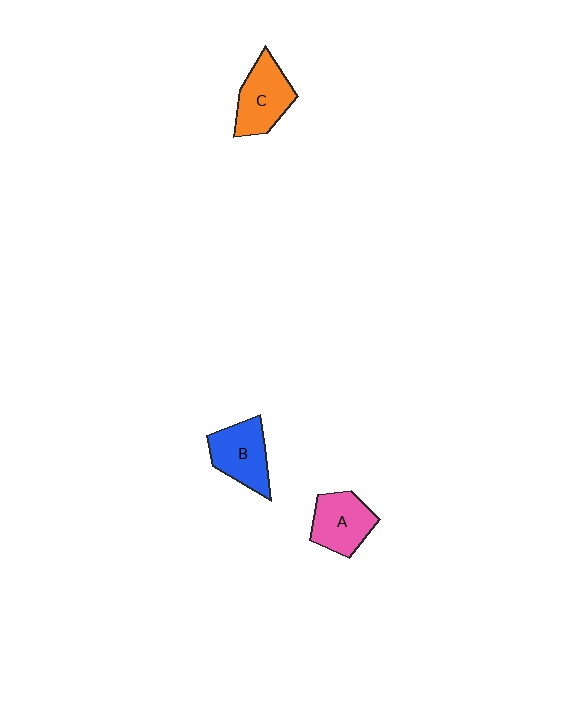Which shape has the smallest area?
Shape A (pink).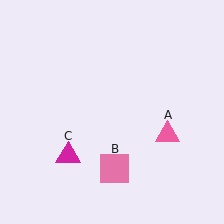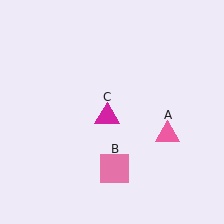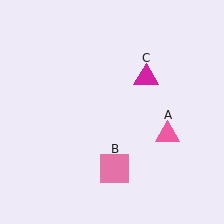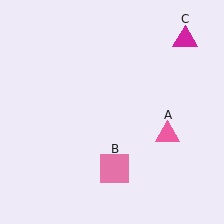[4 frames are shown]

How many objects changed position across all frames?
1 object changed position: magenta triangle (object C).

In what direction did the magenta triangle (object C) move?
The magenta triangle (object C) moved up and to the right.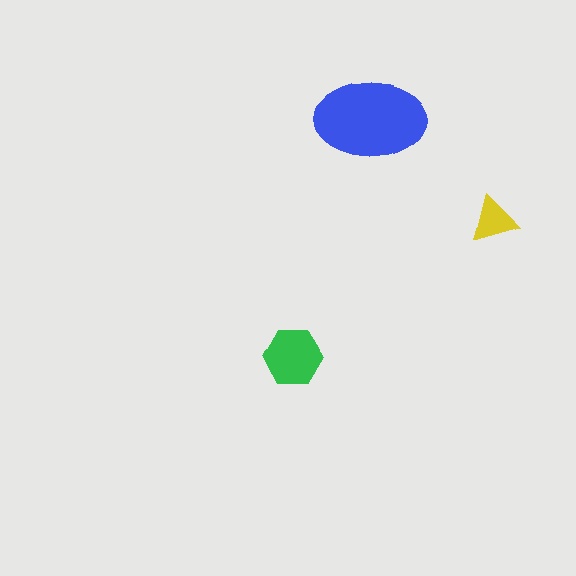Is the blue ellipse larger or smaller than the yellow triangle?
Larger.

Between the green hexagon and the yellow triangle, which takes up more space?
The green hexagon.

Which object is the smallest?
The yellow triangle.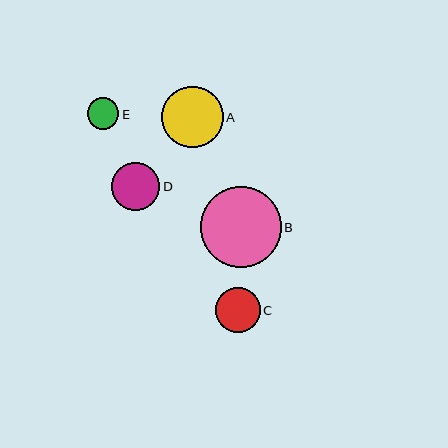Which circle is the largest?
Circle B is the largest with a size of approximately 81 pixels.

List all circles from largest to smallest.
From largest to smallest: B, A, D, C, E.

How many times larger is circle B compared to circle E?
Circle B is approximately 2.6 times the size of circle E.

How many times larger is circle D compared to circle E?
Circle D is approximately 1.5 times the size of circle E.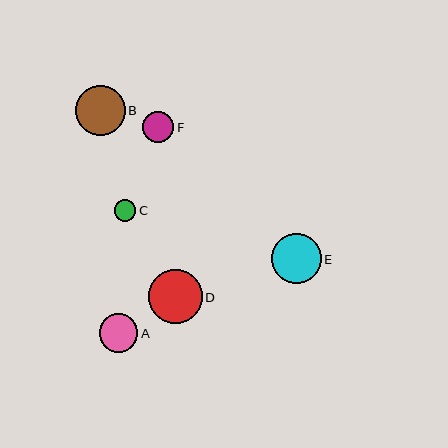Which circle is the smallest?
Circle C is the smallest with a size of approximately 22 pixels.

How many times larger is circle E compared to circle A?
Circle E is approximately 1.3 times the size of circle A.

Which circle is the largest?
Circle D is the largest with a size of approximately 54 pixels.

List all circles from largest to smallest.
From largest to smallest: D, E, B, A, F, C.